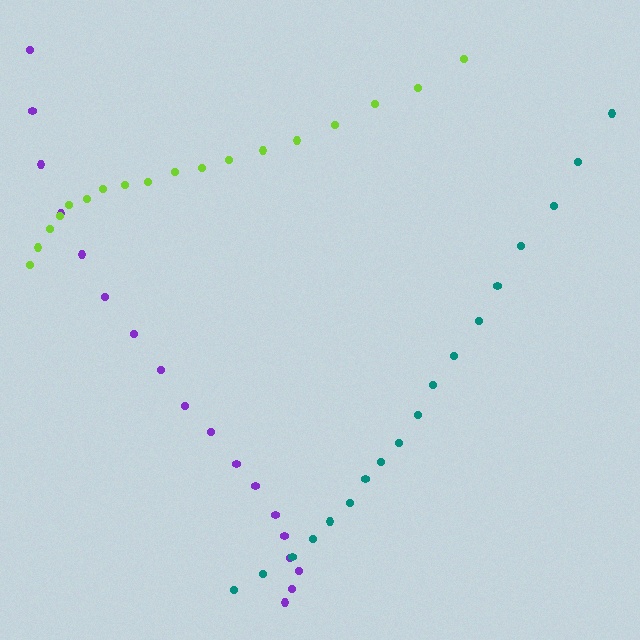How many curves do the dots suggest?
There are 3 distinct paths.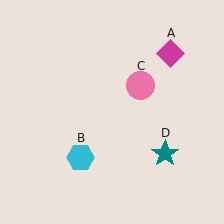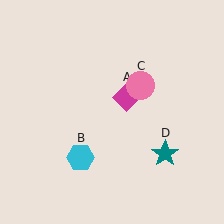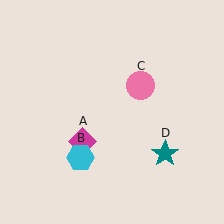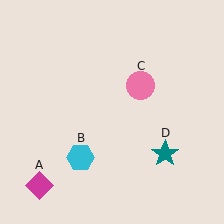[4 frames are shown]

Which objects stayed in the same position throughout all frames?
Cyan hexagon (object B) and pink circle (object C) and teal star (object D) remained stationary.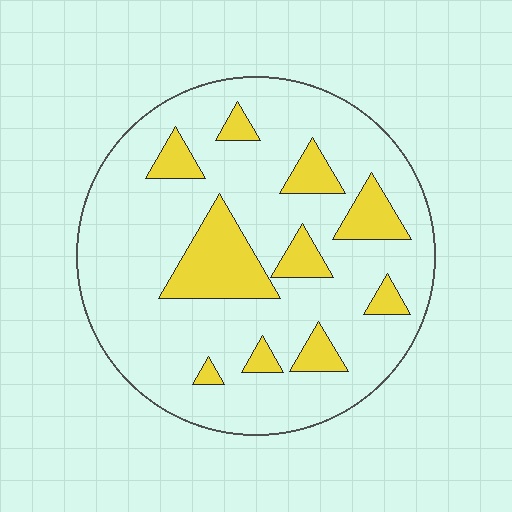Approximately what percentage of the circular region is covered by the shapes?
Approximately 20%.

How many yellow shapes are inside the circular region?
10.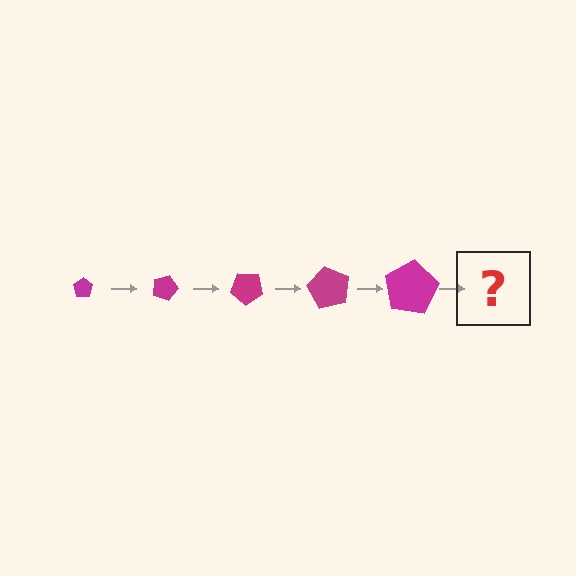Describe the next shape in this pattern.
It should be a pentagon, larger than the previous one and rotated 100 degrees from the start.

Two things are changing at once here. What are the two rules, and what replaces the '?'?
The two rules are that the pentagon grows larger each step and it rotates 20 degrees each step. The '?' should be a pentagon, larger than the previous one and rotated 100 degrees from the start.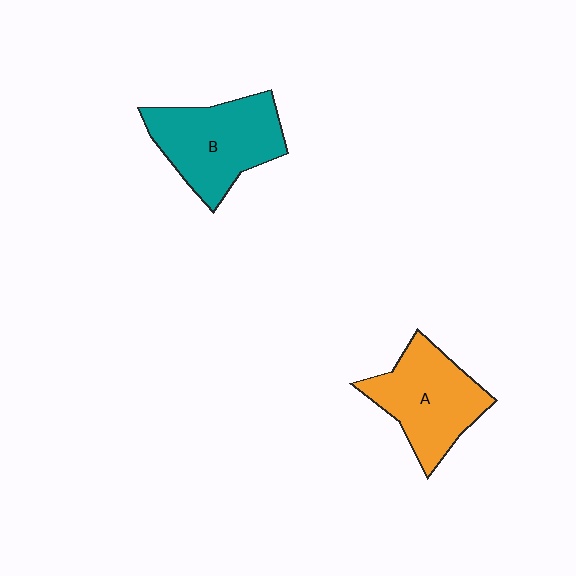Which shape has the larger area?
Shape B (teal).